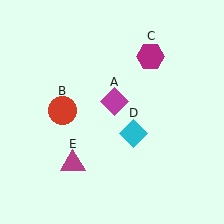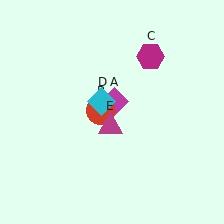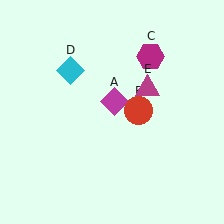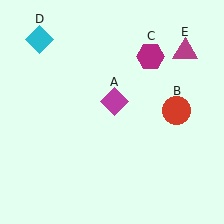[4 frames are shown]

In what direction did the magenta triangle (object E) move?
The magenta triangle (object E) moved up and to the right.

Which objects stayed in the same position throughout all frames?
Magenta diamond (object A) and magenta hexagon (object C) remained stationary.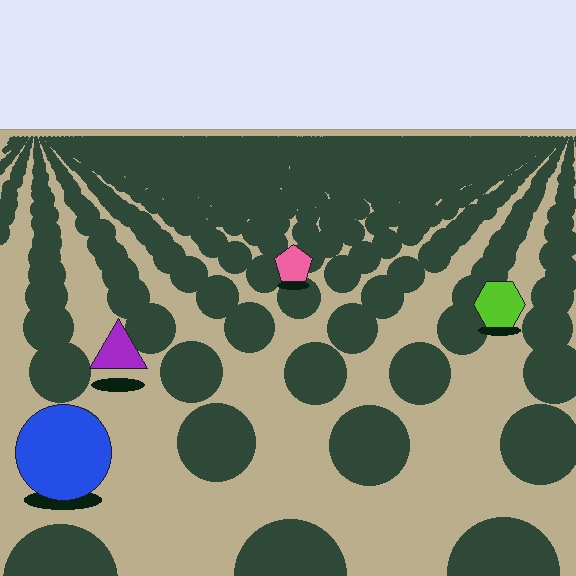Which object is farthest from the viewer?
The pink pentagon is farthest from the viewer. It appears smaller and the ground texture around it is denser.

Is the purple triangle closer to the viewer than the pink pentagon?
Yes. The purple triangle is closer — you can tell from the texture gradient: the ground texture is coarser near it.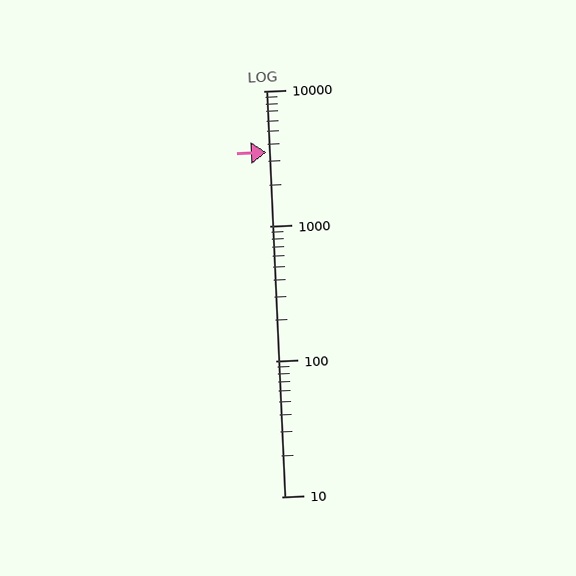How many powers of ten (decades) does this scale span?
The scale spans 3 decades, from 10 to 10000.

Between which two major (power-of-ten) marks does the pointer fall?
The pointer is between 1000 and 10000.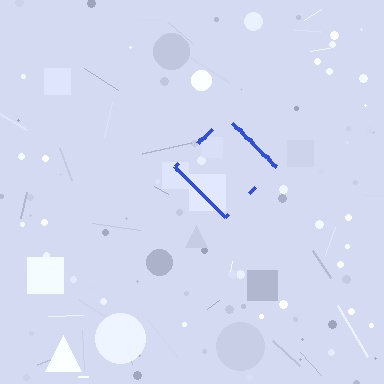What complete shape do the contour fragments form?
The contour fragments form a diamond.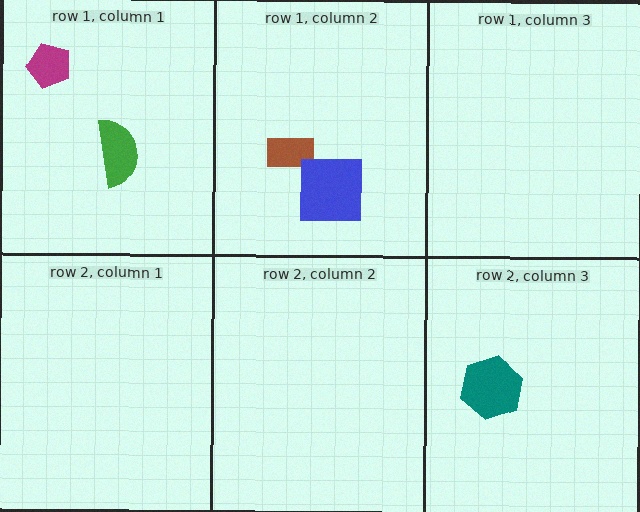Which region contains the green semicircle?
The row 1, column 1 region.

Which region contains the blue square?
The row 1, column 2 region.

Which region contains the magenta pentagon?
The row 1, column 1 region.